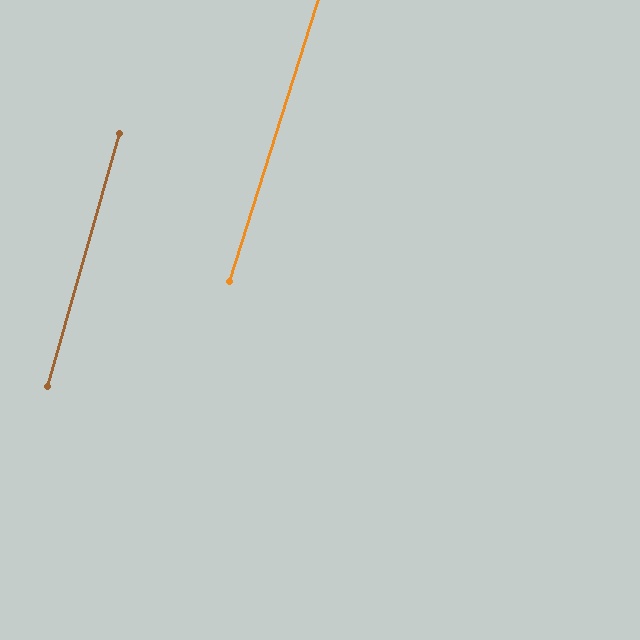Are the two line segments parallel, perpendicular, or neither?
Parallel — their directions differ by only 1.6°.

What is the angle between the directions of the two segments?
Approximately 2 degrees.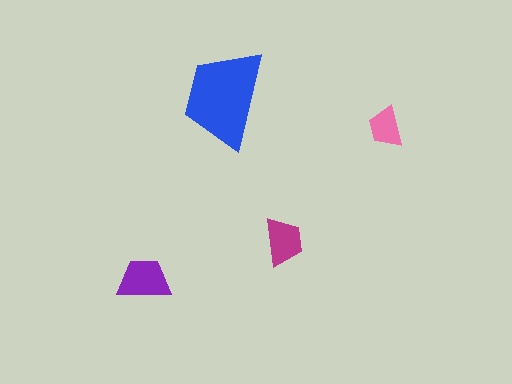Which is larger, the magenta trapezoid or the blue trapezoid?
The blue one.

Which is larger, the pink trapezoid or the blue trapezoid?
The blue one.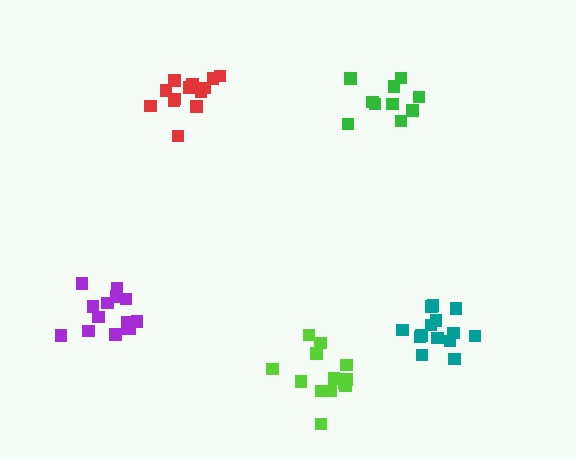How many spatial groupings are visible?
There are 5 spatial groupings.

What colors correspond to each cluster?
The clusters are colored: red, purple, teal, lime, green.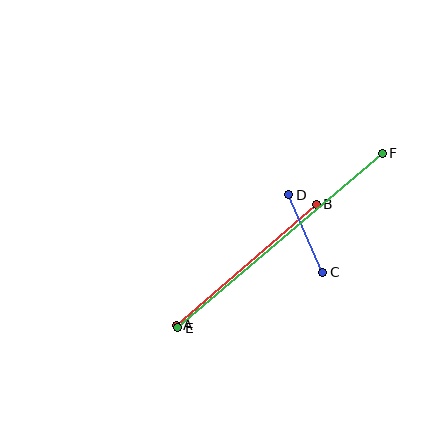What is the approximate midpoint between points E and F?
The midpoint is at approximately (280, 241) pixels.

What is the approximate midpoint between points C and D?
The midpoint is at approximately (306, 234) pixels.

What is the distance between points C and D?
The distance is approximately 85 pixels.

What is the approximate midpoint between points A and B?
The midpoint is at approximately (246, 265) pixels.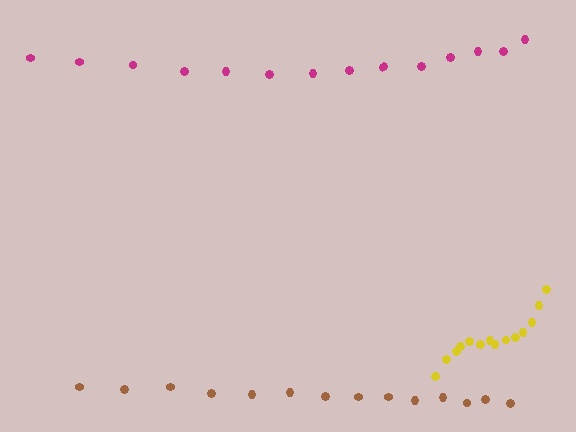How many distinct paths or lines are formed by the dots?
There are 3 distinct paths.